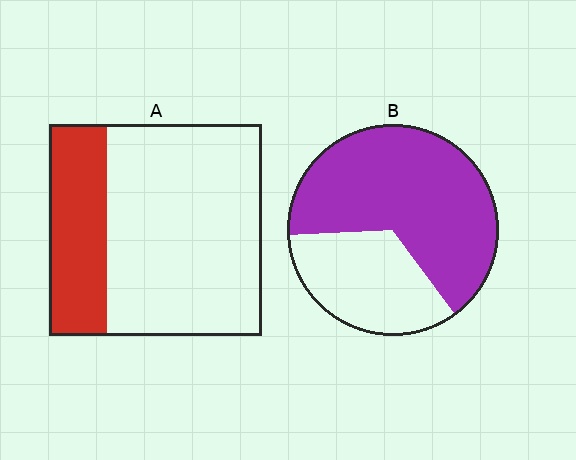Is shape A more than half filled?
No.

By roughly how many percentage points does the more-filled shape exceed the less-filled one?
By roughly 40 percentage points (B over A).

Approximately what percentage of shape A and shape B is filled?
A is approximately 25% and B is approximately 65%.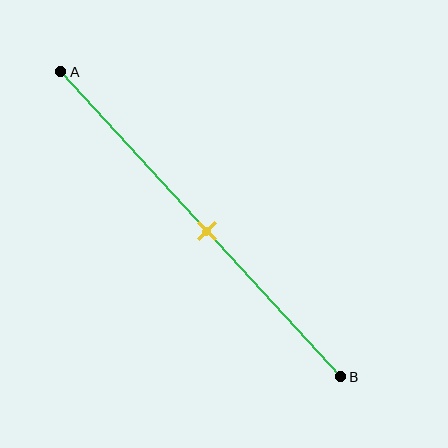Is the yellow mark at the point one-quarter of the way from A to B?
No, the mark is at about 50% from A, not at the 25% one-quarter point.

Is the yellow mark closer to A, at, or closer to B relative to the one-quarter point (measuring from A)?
The yellow mark is closer to point B than the one-quarter point of segment AB.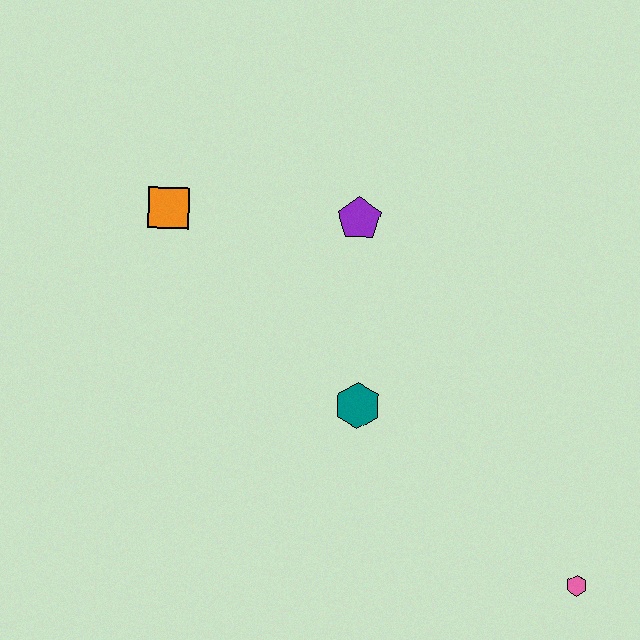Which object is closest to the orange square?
The purple pentagon is closest to the orange square.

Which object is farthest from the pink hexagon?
The orange square is farthest from the pink hexagon.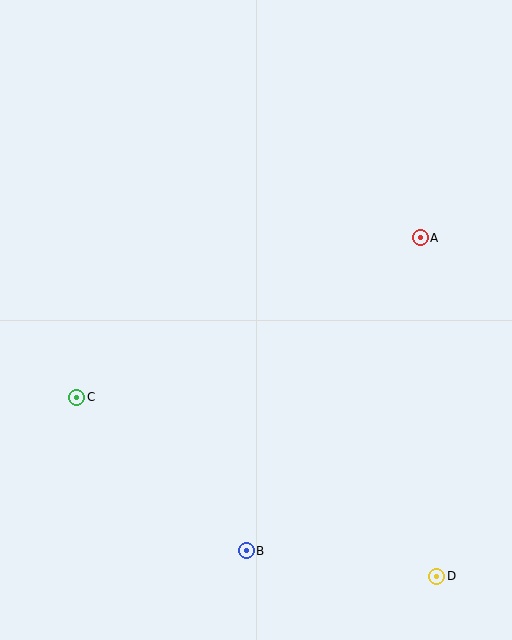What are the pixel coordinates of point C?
Point C is at (77, 397).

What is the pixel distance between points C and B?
The distance between C and B is 229 pixels.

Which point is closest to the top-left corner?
Point C is closest to the top-left corner.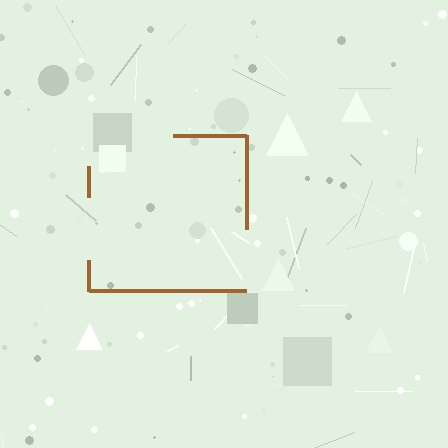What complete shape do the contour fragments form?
The contour fragments form a square.